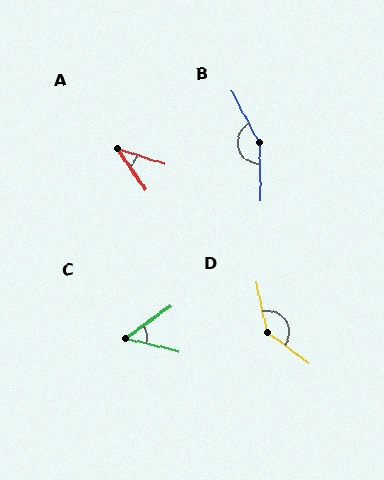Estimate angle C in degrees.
Approximately 50 degrees.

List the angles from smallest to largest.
A (37°), C (50°), D (139°), B (154°).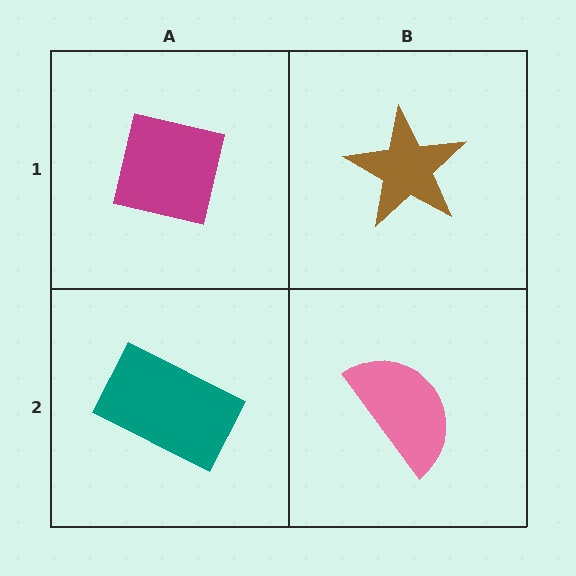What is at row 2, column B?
A pink semicircle.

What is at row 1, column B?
A brown star.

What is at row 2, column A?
A teal rectangle.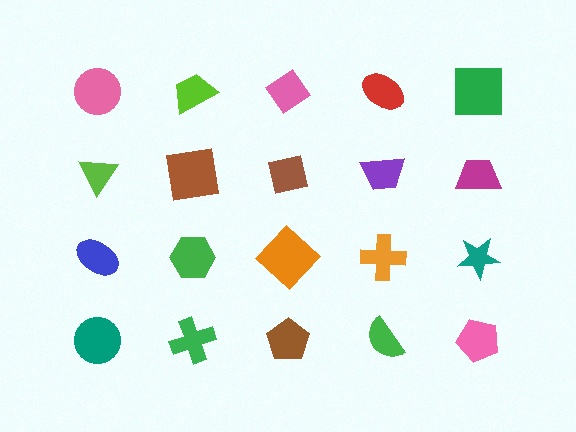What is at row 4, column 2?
A green cross.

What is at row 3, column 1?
A blue ellipse.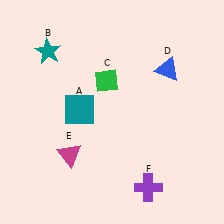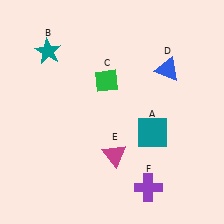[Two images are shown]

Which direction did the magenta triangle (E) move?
The magenta triangle (E) moved right.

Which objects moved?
The objects that moved are: the teal square (A), the magenta triangle (E).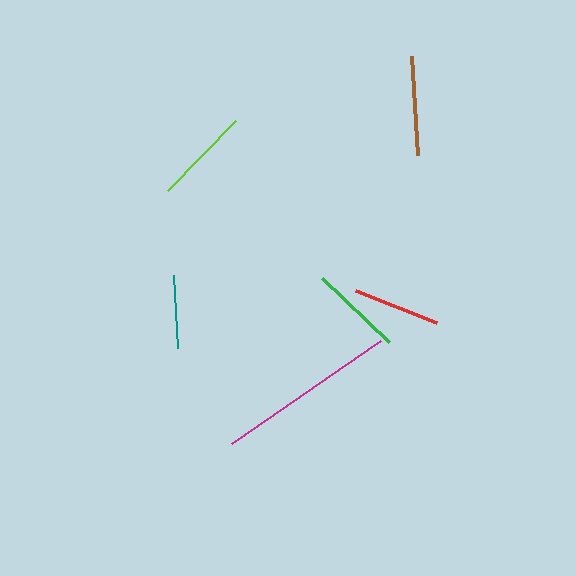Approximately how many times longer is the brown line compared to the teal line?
The brown line is approximately 1.4 times the length of the teal line.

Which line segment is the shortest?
The teal line is the shortest at approximately 73 pixels.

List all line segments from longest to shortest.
From longest to shortest: magenta, brown, lime, green, red, teal.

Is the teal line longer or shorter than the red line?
The red line is longer than the teal line.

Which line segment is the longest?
The magenta line is the longest at approximately 181 pixels.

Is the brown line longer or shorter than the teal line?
The brown line is longer than the teal line.